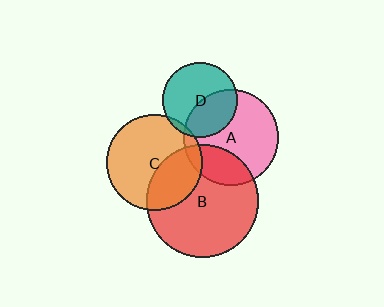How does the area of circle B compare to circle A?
Approximately 1.4 times.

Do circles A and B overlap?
Yes.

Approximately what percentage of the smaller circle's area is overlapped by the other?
Approximately 25%.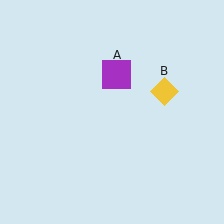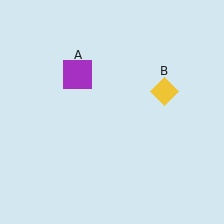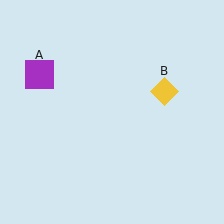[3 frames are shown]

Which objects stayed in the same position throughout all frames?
Yellow diamond (object B) remained stationary.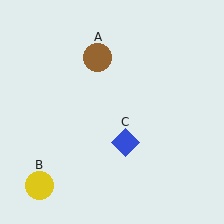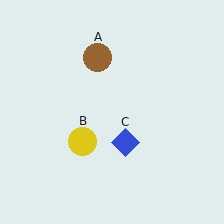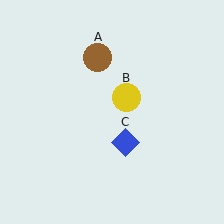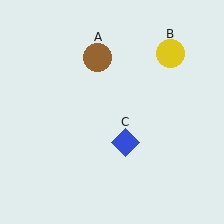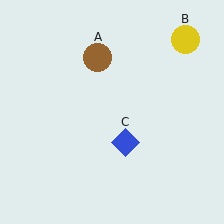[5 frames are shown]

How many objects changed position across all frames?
1 object changed position: yellow circle (object B).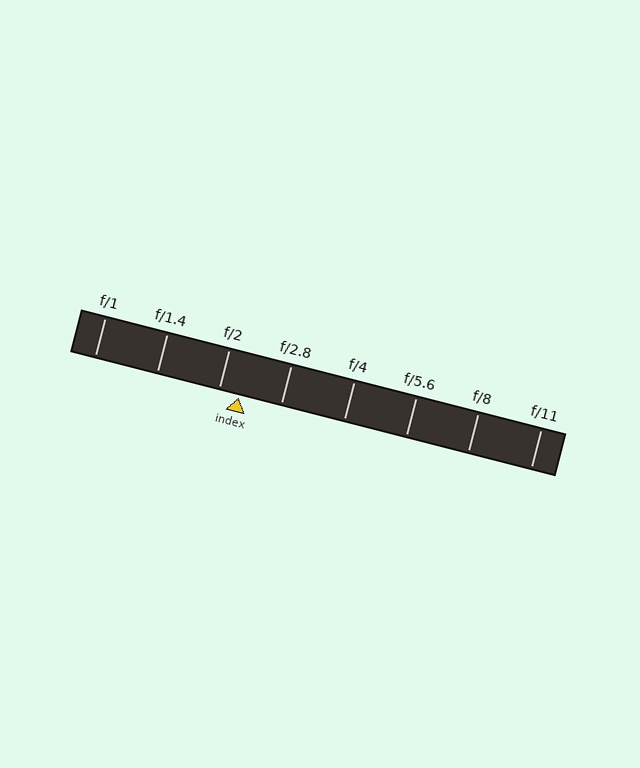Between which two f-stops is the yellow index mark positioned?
The index mark is between f/2 and f/2.8.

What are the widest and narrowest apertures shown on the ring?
The widest aperture shown is f/1 and the narrowest is f/11.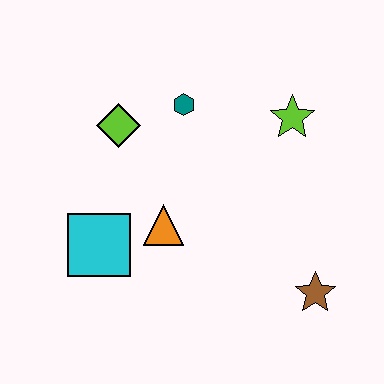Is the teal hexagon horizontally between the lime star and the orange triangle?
Yes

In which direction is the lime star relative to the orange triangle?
The lime star is to the right of the orange triangle.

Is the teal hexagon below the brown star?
No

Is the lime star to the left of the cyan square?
No